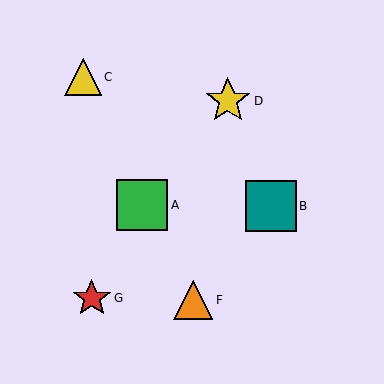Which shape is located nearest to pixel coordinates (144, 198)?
The green square (labeled A) at (142, 205) is nearest to that location.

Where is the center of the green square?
The center of the green square is at (142, 205).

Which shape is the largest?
The teal square (labeled B) is the largest.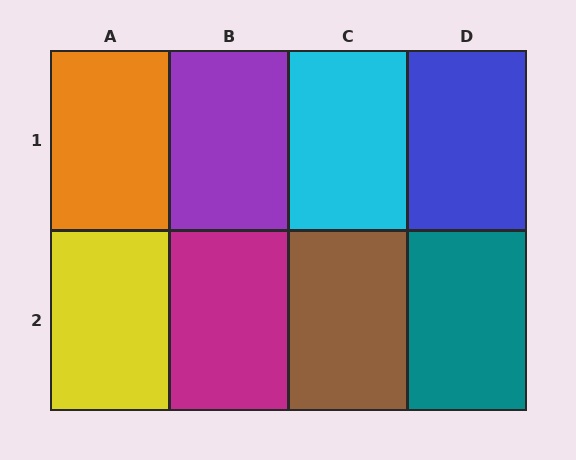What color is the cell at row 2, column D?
Teal.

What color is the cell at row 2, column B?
Magenta.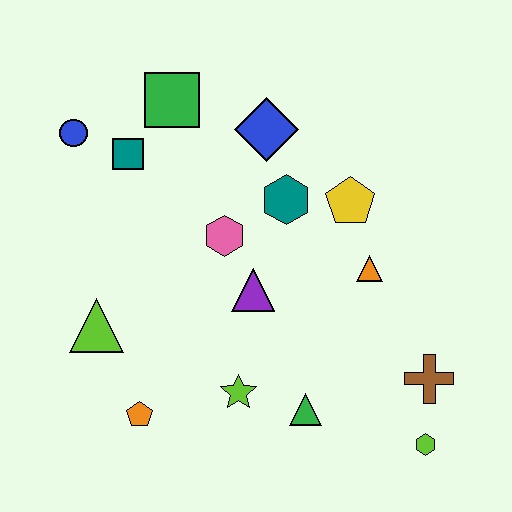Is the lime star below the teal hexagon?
Yes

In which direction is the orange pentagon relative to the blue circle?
The orange pentagon is below the blue circle.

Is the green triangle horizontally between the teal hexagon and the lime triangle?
No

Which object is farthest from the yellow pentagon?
The orange pentagon is farthest from the yellow pentagon.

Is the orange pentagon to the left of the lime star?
Yes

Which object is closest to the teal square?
The blue circle is closest to the teal square.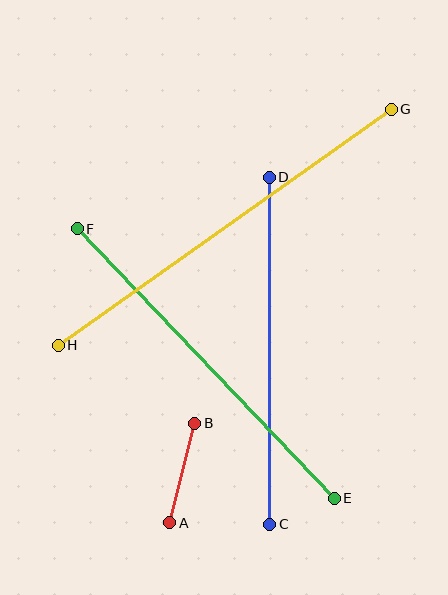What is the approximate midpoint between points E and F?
The midpoint is at approximately (206, 364) pixels.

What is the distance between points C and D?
The distance is approximately 347 pixels.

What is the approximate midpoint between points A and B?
The midpoint is at approximately (182, 473) pixels.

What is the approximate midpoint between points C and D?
The midpoint is at approximately (269, 351) pixels.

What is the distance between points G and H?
The distance is approximately 408 pixels.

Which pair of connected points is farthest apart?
Points G and H are farthest apart.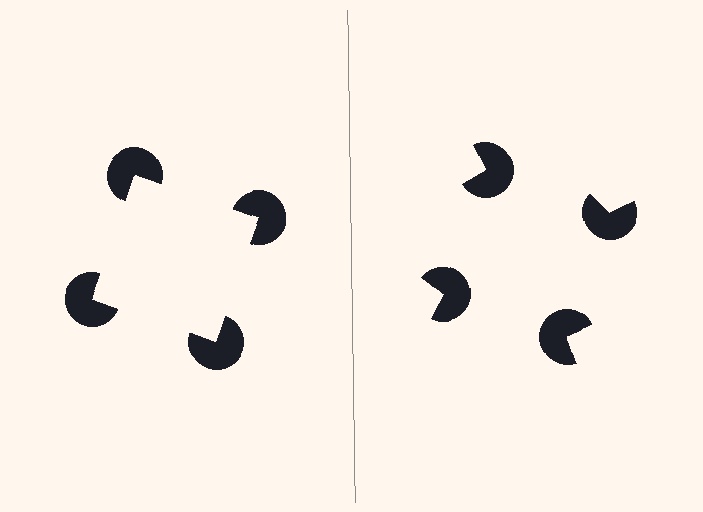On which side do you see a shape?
An illusory square appears on the left side. On the right side the wedge cuts are rotated, so no coherent shape forms.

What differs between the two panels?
The pac-man discs are positioned identically on both sides; only the wedge orientations differ. On the left they align to a square; on the right they are misaligned.